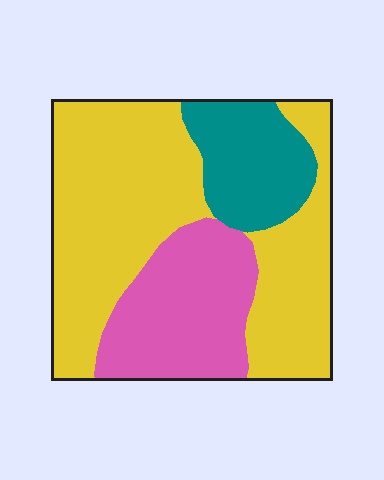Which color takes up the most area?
Yellow, at roughly 60%.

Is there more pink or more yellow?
Yellow.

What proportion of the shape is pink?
Pink takes up about one quarter (1/4) of the shape.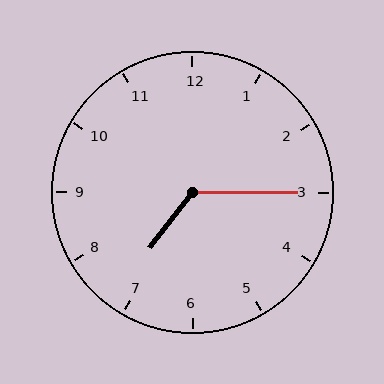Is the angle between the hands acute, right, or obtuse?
It is obtuse.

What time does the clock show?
7:15.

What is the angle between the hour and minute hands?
Approximately 128 degrees.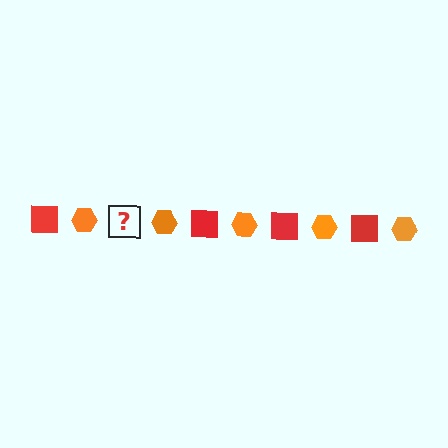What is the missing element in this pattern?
The missing element is a red square.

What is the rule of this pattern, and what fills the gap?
The rule is that the pattern alternates between red square and orange hexagon. The gap should be filled with a red square.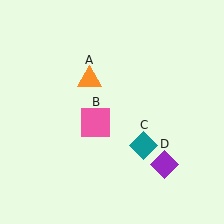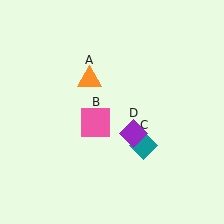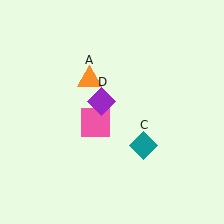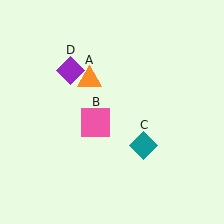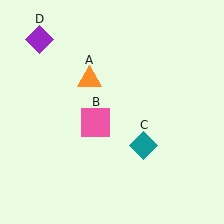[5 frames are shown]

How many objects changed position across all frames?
1 object changed position: purple diamond (object D).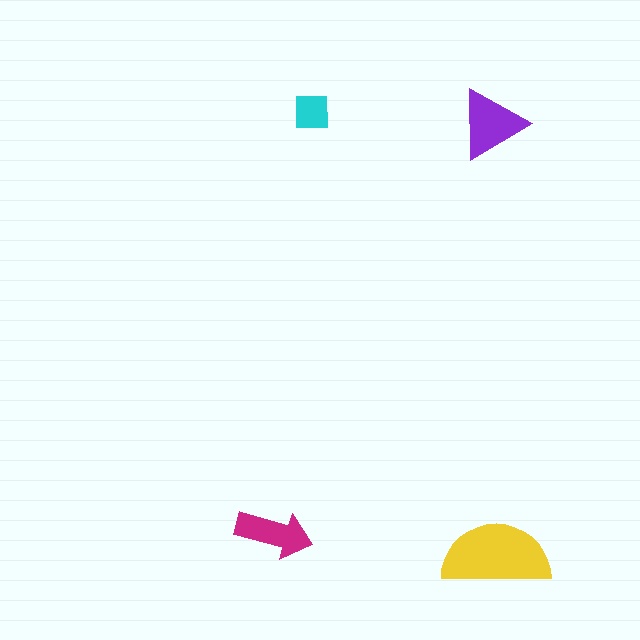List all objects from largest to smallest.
The yellow semicircle, the purple triangle, the magenta arrow, the cyan square.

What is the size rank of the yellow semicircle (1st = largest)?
1st.